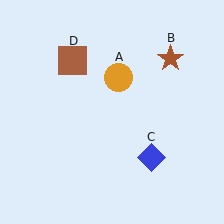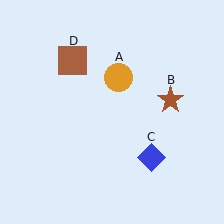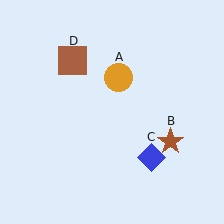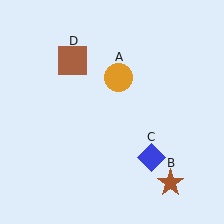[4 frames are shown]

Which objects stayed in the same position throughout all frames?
Orange circle (object A) and blue diamond (object C) and brown square (object D) remained stationary.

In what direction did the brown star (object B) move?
The brown star (object B) moved down.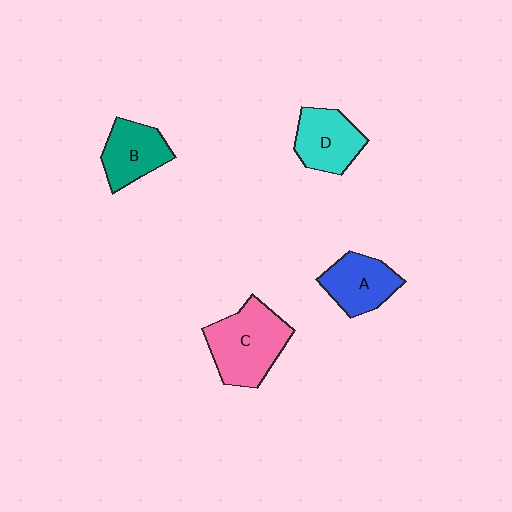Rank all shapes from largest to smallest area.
From largest to smallest: C (pink), D (cyan), A (blue), B (teal).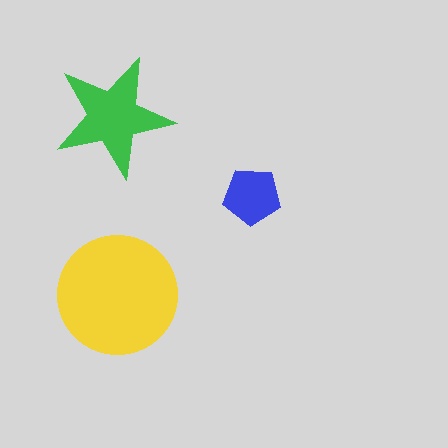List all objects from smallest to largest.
The blue pentagon, the green star, the yellow circle.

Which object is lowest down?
The yellow circle is bottommost.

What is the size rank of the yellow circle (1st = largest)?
1st.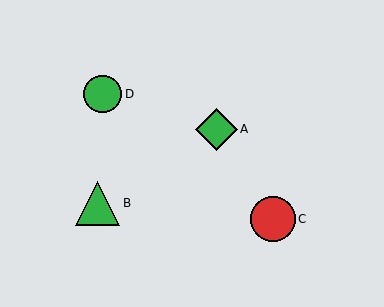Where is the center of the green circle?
The center of the green circle is at (103, 94).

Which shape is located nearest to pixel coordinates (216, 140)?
The green diamond (labeled A) at (216, 129) is nearest to that location.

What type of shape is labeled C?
Shape C is a red circle.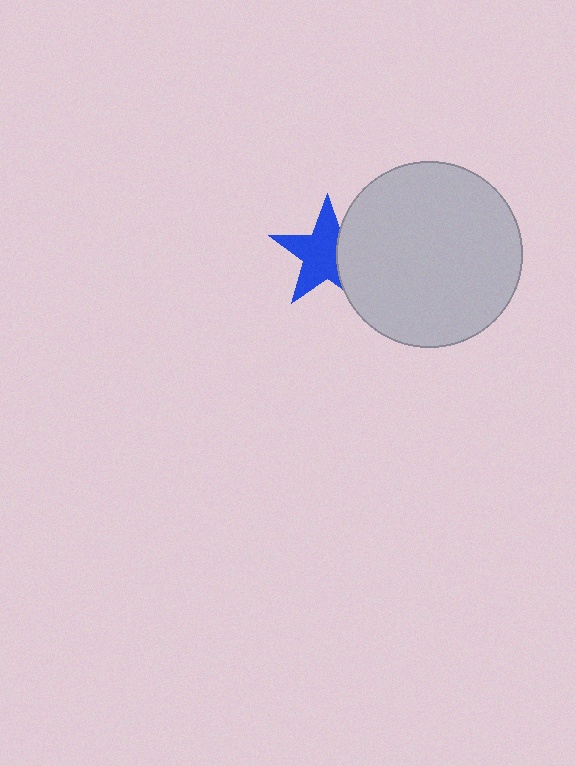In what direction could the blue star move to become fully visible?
The blue star could move left. That would shift it out from behind the light gray circle entirely.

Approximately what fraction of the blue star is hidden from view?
Roughly 32% of the blue star is hidden behind the light gray circle.